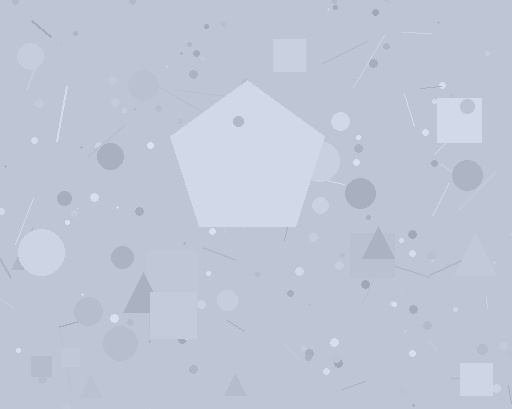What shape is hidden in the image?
A pentagon is hidden in the image.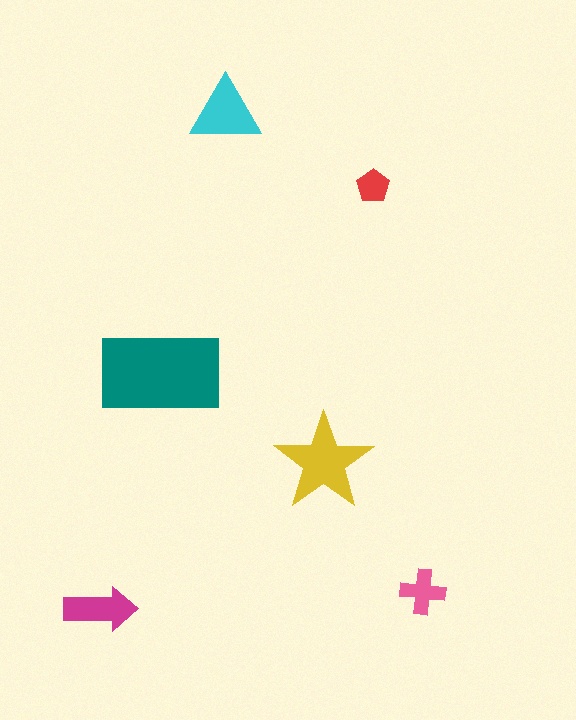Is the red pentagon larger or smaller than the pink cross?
Smaller.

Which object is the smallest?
The red pentagon.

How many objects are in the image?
There are 6 objects in the image.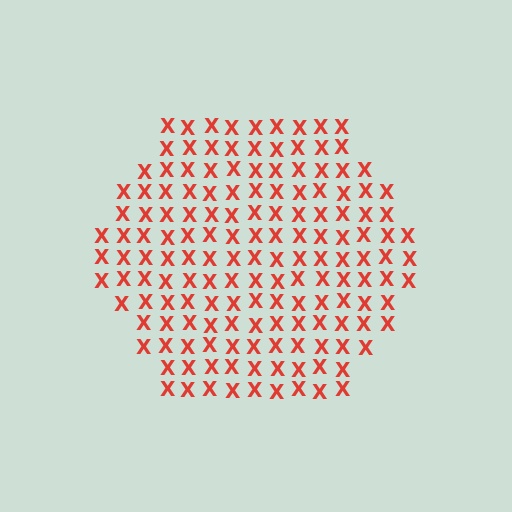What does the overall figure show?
The overall figure shows a hexagon.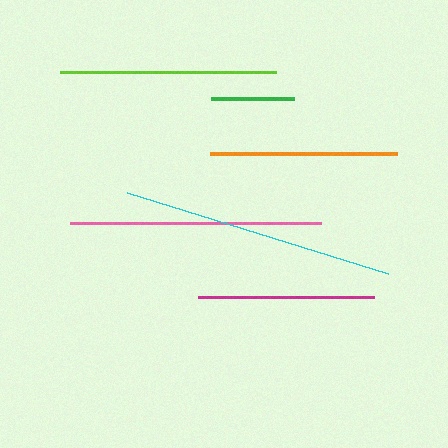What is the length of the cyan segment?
The cyan segment is approximately 274 pixels long.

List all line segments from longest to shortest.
From longest to shortest: cyan, pink, lime, orange, magenta, green.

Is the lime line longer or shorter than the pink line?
The pink line is longer than the lime line.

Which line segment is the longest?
The cyan line is the longest at approximately 274 pixels.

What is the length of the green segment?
The green segment is approximately 83 pixels long.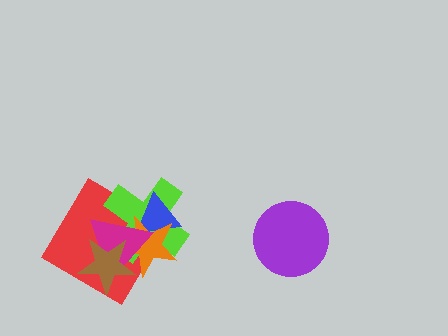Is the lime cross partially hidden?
Yes, it is partially covered by another shape.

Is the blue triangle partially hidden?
Yes, it is partially covered by another shape.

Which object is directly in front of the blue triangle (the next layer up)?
The orange star is directly in front of the blue triangle.